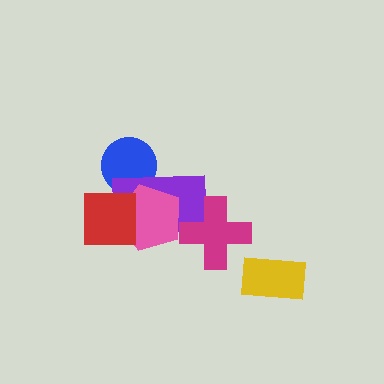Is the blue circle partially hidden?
Yes, it is partially covered by another shape.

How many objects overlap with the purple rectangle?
4 objects overlap with the purple rectangle.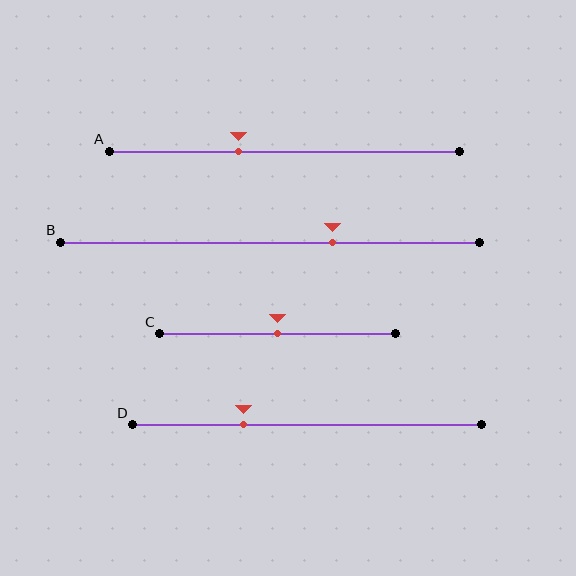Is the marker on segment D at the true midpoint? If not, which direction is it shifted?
No, the marker on segment D is shifted to the left by about 18% of the segment length.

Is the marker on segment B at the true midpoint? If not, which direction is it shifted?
No, the marker on segment B is shifted to the right by about 15% of the segment length.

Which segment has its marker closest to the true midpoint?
Segment C has its marker closest to the true midpoint.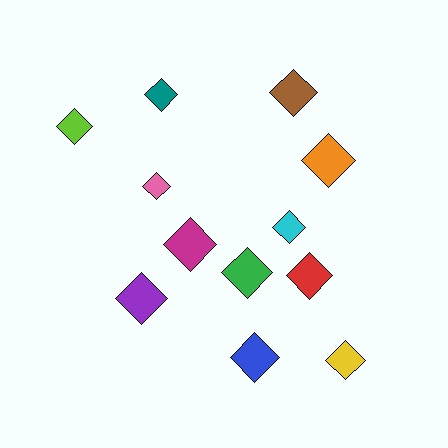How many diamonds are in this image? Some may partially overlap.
There are 12 diamonds.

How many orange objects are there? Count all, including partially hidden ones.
There is 1 orange object.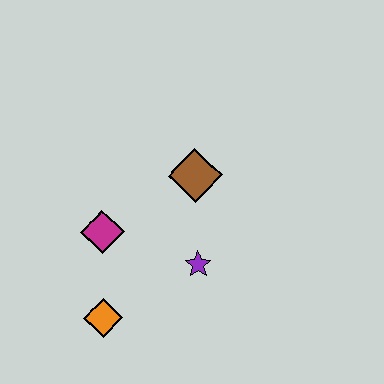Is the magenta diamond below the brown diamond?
Yes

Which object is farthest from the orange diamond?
The brown diamond is farthest from the orange diamond.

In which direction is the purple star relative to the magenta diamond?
The purple star is to the right of the magenta diamond.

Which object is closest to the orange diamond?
The magenta diamond is closest to the orange diamond.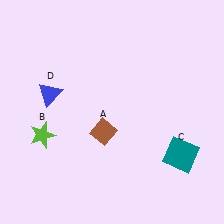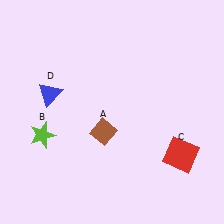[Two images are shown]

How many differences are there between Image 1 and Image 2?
There is 1 difference between the two images.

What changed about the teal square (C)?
In Image 1, C is teal. In Image 2, it changed to red.